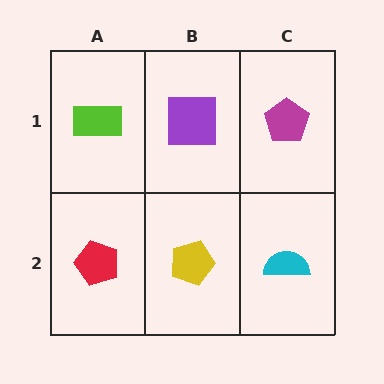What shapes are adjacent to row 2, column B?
A purple square (row 1, column B), a red pentagon (row 2, column A), a cyan semicircle (row 2, column C).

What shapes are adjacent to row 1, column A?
A red pentagon (row 2, column A), a purple square (row 1, column B).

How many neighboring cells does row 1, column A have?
2.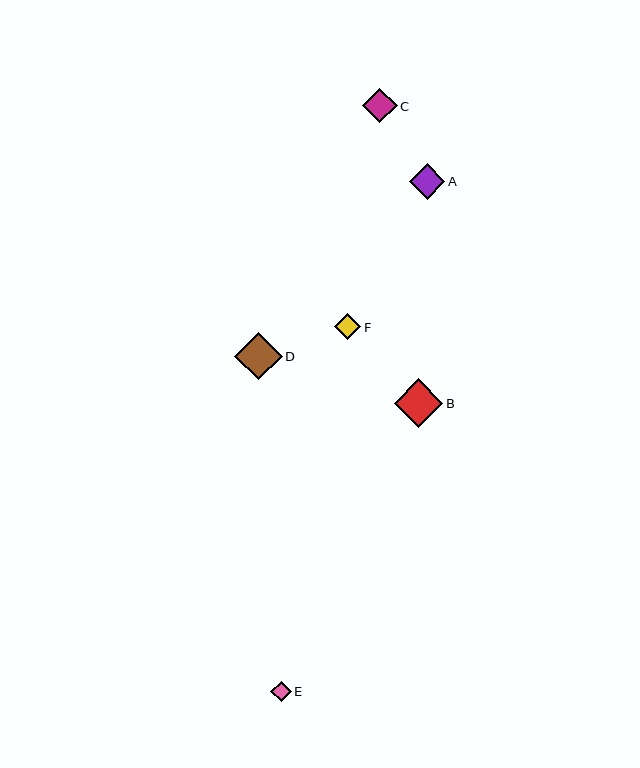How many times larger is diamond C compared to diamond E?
Diamond C is approximately 1.7 times the size of diamond E.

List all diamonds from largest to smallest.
From largest to smallest: B, D, A, C, F, E.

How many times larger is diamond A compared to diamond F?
Diamond A is approximately 1.3 times the size of diamond F.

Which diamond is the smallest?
Diamond E is the smallest with a size of approximately 20 pixels.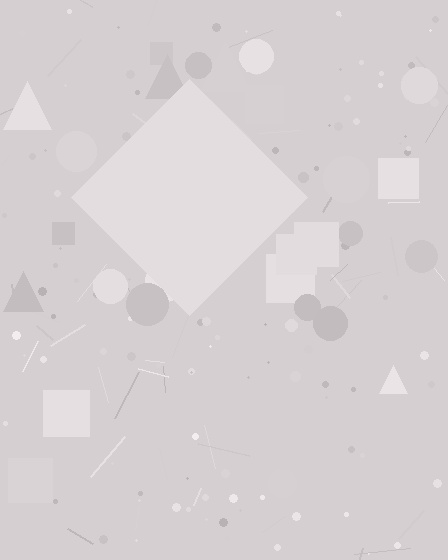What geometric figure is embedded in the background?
A diamond is embedded in the background.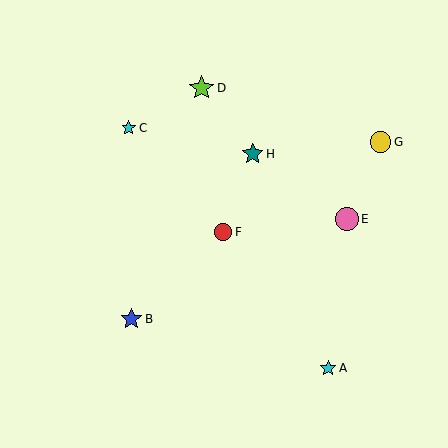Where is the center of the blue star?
The center of the blue star is at (131, 319).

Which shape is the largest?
The lime star (labeled D) is the largest.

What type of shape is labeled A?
Shape A is a cyan star.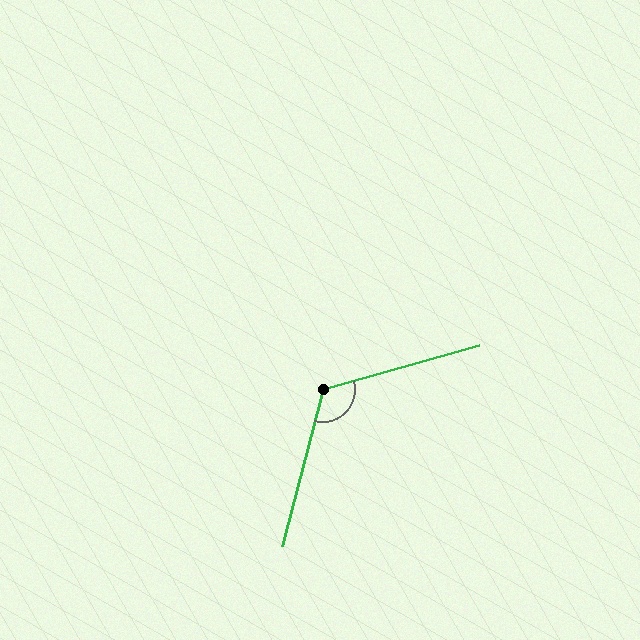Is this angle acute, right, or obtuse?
It is obtuse.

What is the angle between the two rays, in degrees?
Approximately 120 degrees.